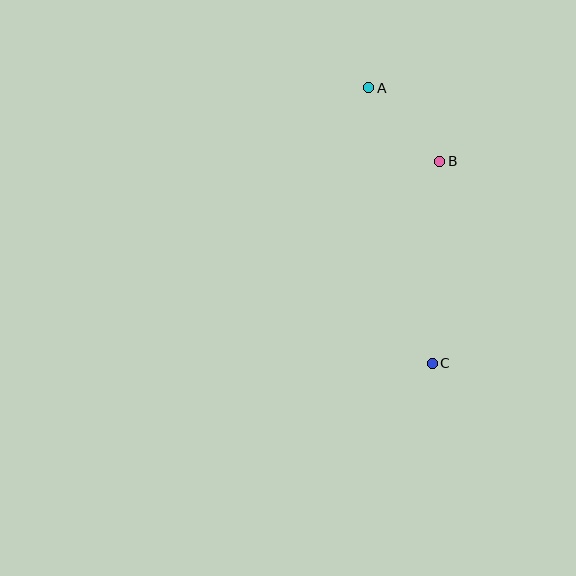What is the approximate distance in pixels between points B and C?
The distance between B and C is approximately 202 pixels.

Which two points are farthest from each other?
Points A and C are farthest from each other.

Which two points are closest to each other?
Points A and B are closest to each other.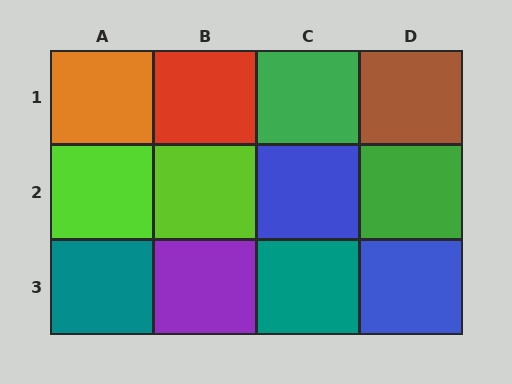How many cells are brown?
1 cell is brown.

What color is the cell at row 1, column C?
Green.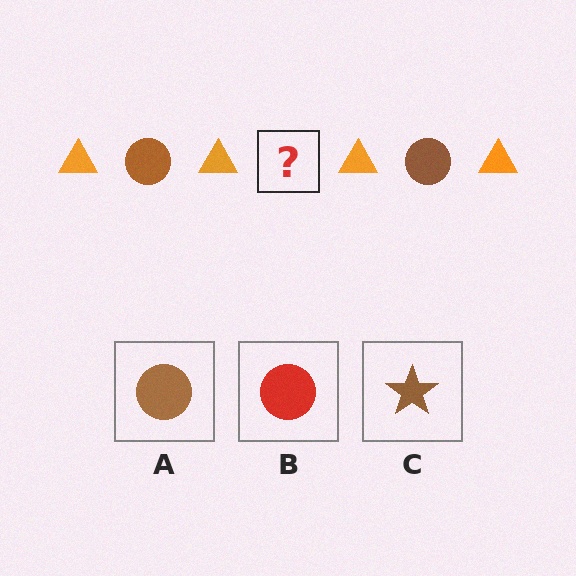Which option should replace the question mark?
Option A.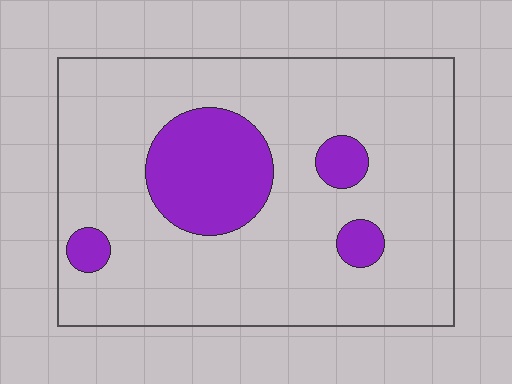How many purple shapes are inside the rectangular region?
4.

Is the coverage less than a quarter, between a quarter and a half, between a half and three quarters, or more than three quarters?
Less than a quarter.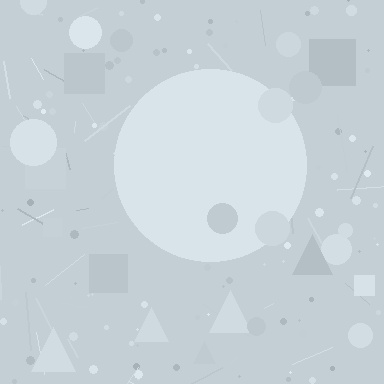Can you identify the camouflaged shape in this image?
The camouflaged shape is a circle.